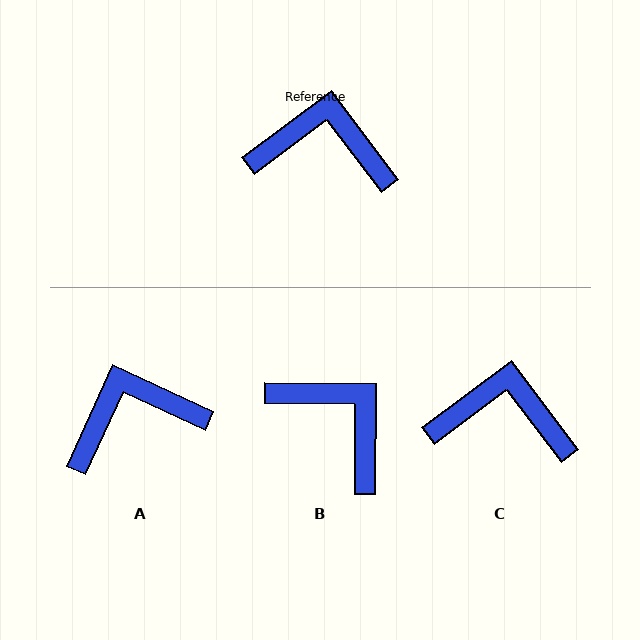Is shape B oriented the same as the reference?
No, it is off by about 37 degrees.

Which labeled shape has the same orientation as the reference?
C.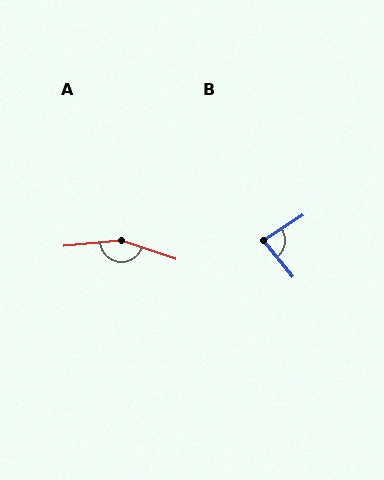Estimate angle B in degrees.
Approximately 85 degrees.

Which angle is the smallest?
B, at approximately 85 degrees.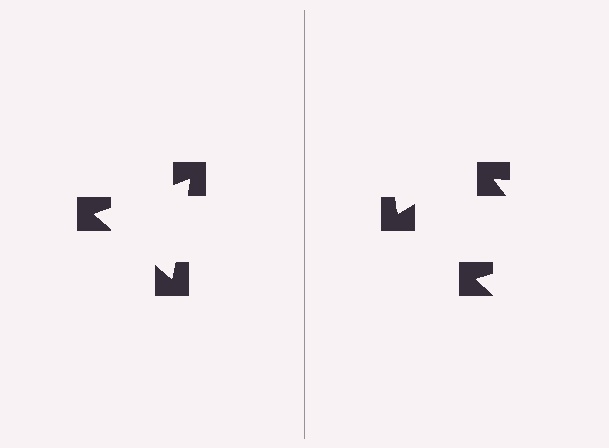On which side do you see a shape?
An illusory triangle appears on the left side. On the right side the wedge cuts are rotated, so no coherent shape forms.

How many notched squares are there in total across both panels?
6 — 3 on each side.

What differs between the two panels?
The notched squares are positioned identically on both sides; only the wedge orientations differ. On the left they align to a triangle; on the right they are misaligned.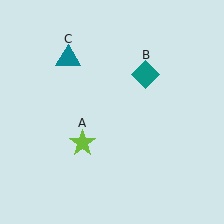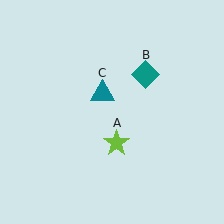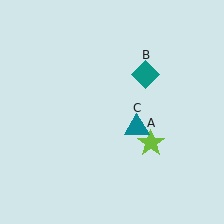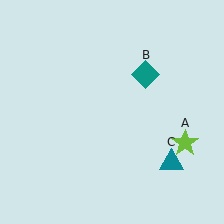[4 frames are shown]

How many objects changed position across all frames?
2 objects changed position: lime star (object A), teal triangle (object C).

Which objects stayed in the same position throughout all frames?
Teal diamond (object B) remained stationary.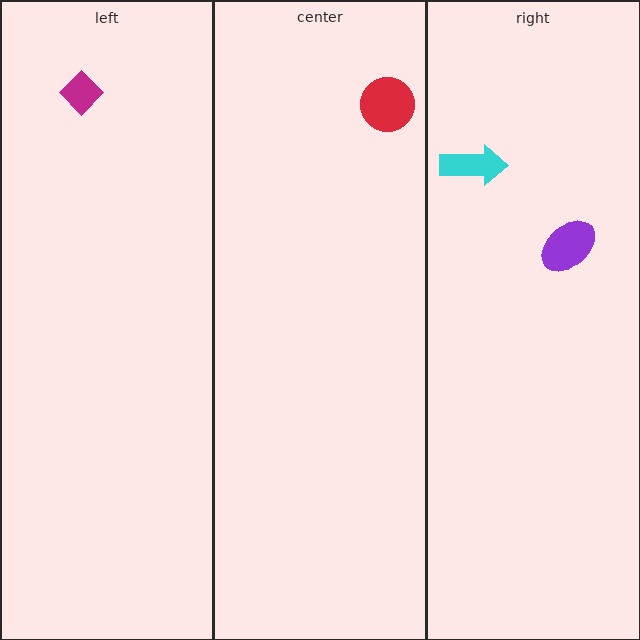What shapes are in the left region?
The magenta diamond.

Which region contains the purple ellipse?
The right region.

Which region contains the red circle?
The center region.